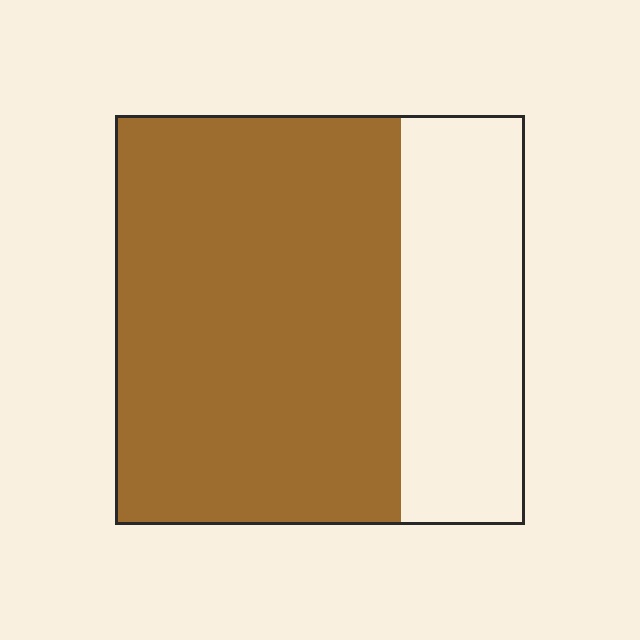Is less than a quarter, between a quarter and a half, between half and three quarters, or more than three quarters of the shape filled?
Between half and three quarters.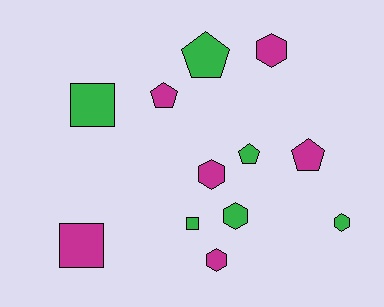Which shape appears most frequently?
Hexagon, with 5 objects.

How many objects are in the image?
There are 12 objects.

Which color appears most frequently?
Green, with 6 objects.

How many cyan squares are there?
There are no cyan squares.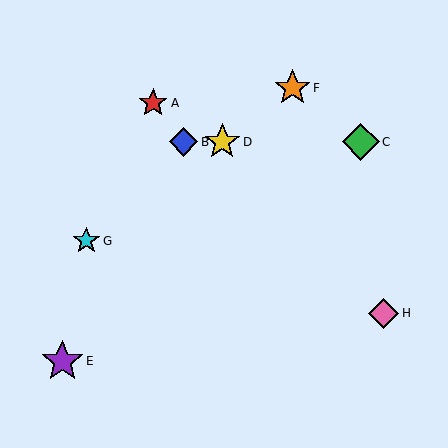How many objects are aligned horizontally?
3 objects (B, C, D) are aligned horizontally.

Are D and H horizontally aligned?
No, D is at y≈142 and H is at y≈314.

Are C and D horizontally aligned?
Yes, both are at y≈142.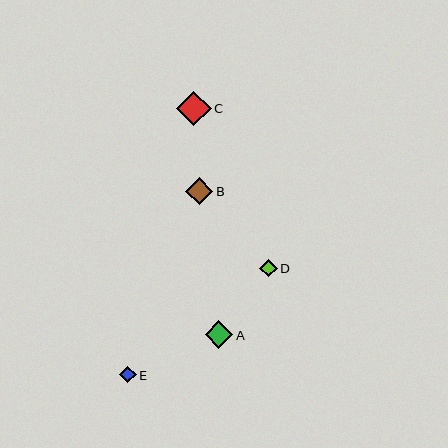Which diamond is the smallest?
Diamond E is the smallest with a size of approximately 17 pixels.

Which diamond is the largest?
Diamond C is the largest with a size of approximately 35 pixels.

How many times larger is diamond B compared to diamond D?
Diamond B is approximately 1.5 times the size of diamond D.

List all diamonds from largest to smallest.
From largest to smallest: C, A, B, D, E.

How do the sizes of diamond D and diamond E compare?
Diamond D and diamond E are approximately the same size.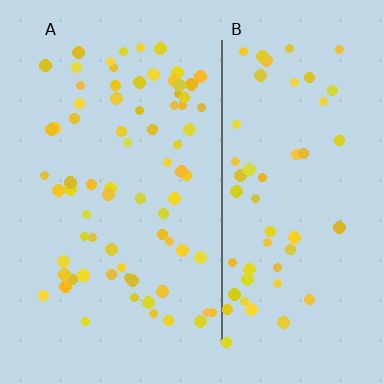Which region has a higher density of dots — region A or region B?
A (the left).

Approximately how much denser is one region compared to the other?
Approximately 1.3× — region A over region B.